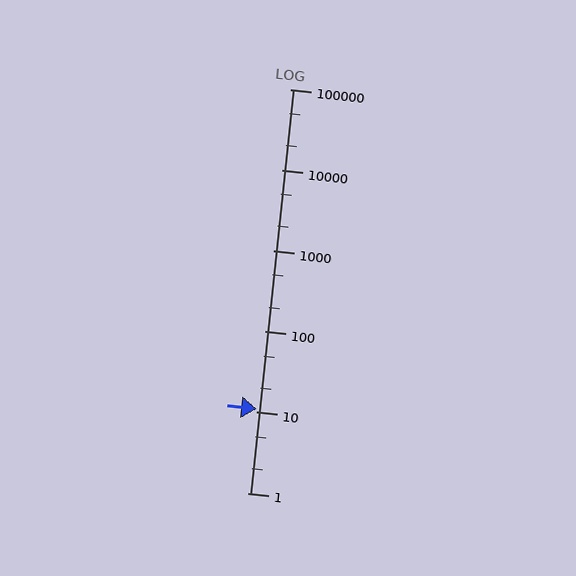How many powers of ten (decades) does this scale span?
The scale spans 5 decades, from 1 to 100000.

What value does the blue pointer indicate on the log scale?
The pointer indicates approximately 11.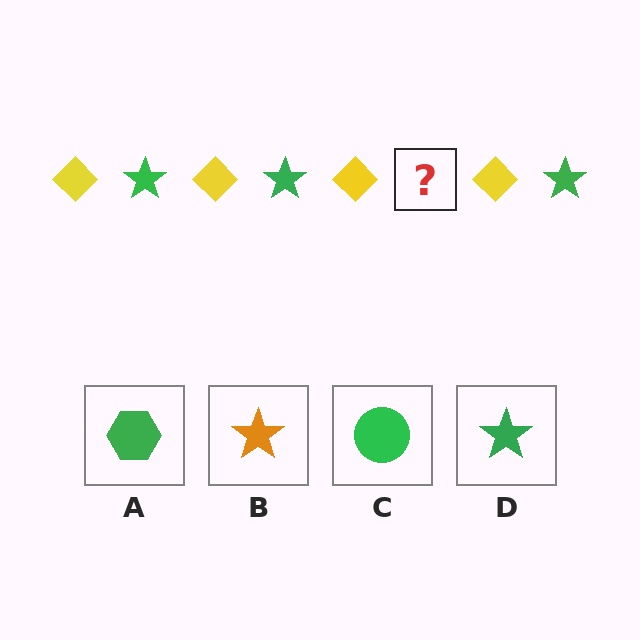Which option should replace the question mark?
Option D.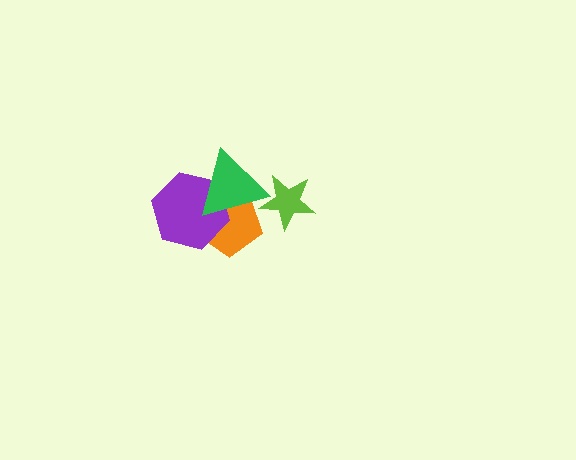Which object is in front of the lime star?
The green triangle is in front of the lime star.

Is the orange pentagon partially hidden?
Yes, it is partially covered by another shape.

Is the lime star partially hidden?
Yes, it is partially covered by another shape.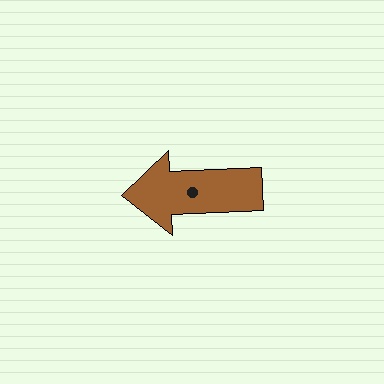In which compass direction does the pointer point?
West.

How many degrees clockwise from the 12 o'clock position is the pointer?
Approximately 267 degrees.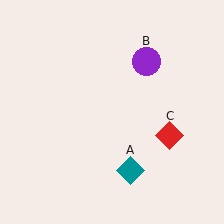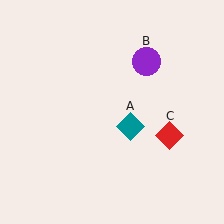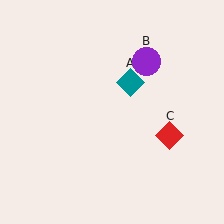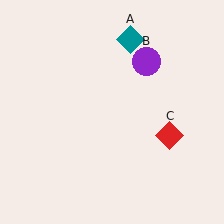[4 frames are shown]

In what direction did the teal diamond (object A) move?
The teal diamond (object A) moved up.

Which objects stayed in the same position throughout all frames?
Purple circle (object B) and red diamond (object C) remained stationary.